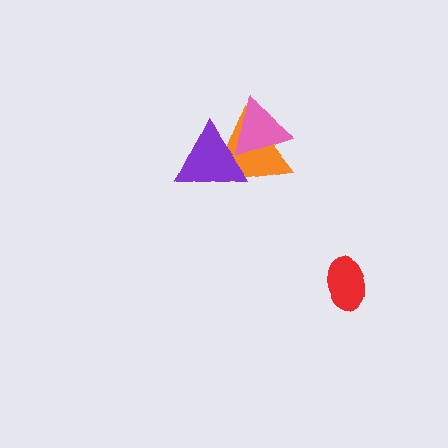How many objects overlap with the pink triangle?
2 objects overlap with the pink triangle.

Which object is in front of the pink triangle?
The purple triangle is in front of the pink triangle.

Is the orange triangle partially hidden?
Yes, it is partially covered by another shape.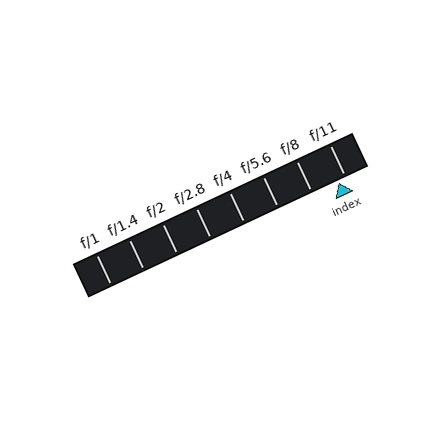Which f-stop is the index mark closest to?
The index mark is closest to f/11.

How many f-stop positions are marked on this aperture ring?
There are 8 f-stop positions marked.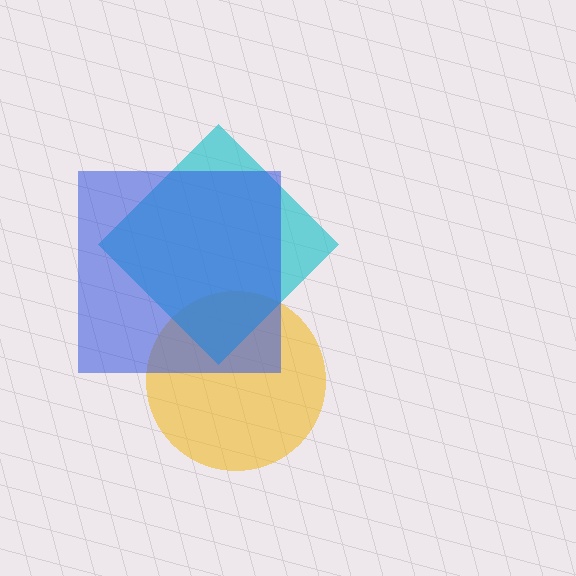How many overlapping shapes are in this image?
There are 3 overlapping shapes in the image.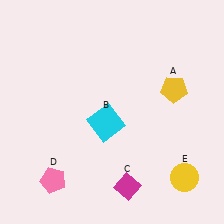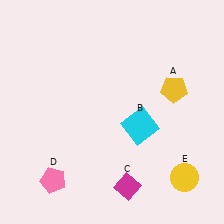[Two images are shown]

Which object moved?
The cyan square (B) moved right.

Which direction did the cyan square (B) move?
The cyan square (B) moved right.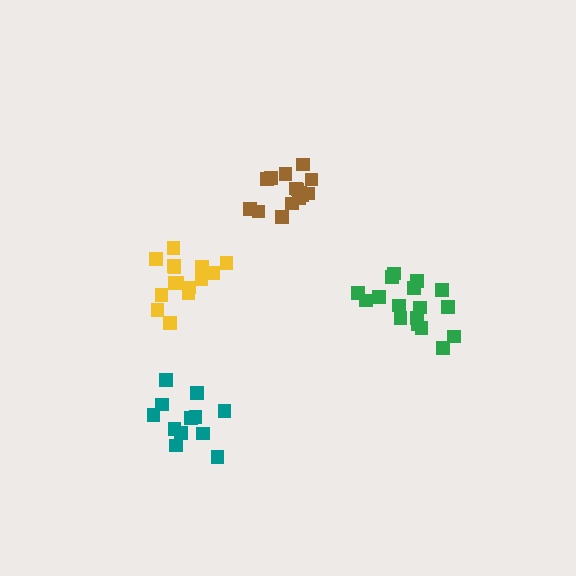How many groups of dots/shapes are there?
There are 4 groups.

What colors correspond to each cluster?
The clusters are colored: teal, yellow, brown, green.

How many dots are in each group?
Group 1: 12 dots, Group 2: 17 dots, Group 3: 15 dots, Group 4: 17 dots (61 total).